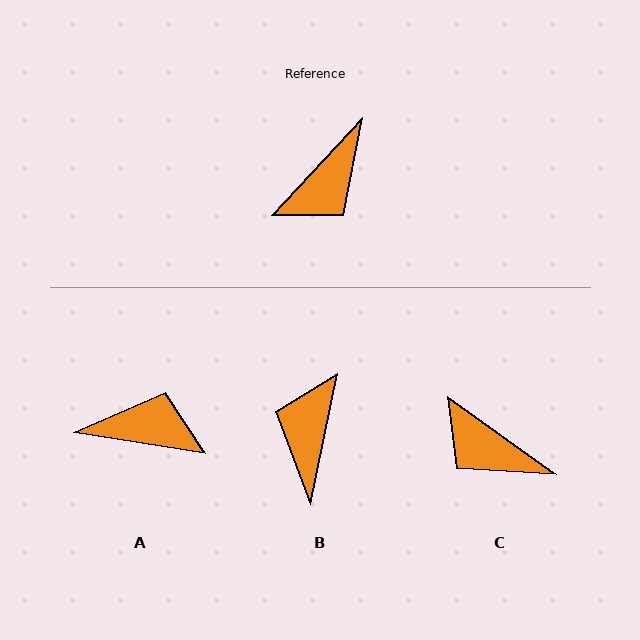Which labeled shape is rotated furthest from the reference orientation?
B, about 149 degrees away.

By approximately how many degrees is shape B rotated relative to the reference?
Approximately 149 degrees clockwise.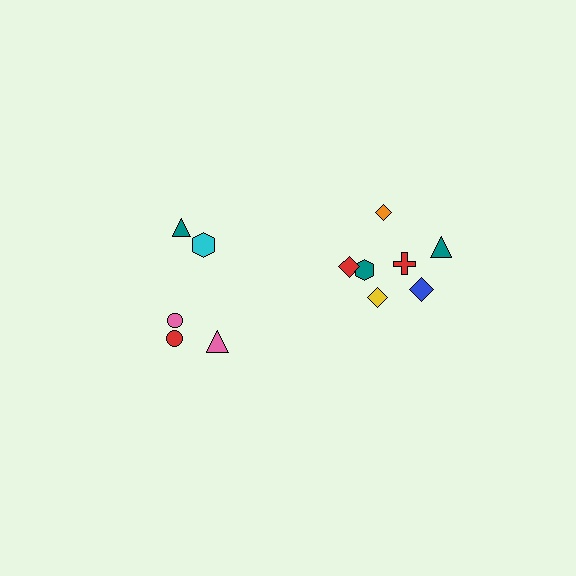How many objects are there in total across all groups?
There are 12 objects.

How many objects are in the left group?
There are 5 objects.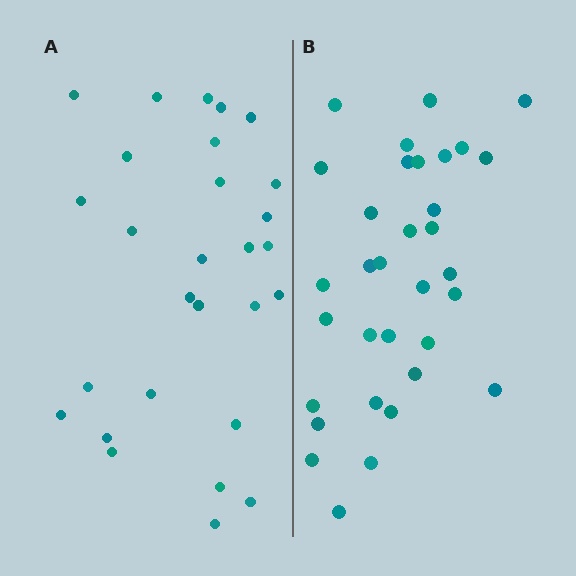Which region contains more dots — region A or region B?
Region B (the right region) has more dots.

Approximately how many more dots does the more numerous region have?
Region B has about 5 more dots than region A.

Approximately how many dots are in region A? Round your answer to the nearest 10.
About 30 dots. (The exact count is 28, which rounds to 30.)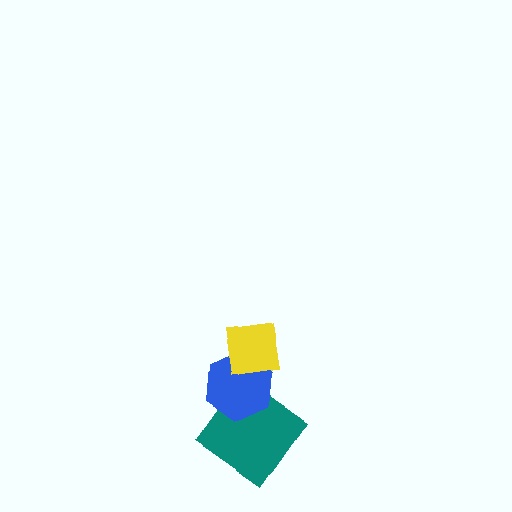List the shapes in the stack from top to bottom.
From top to bottom: the yellow square, the blue hexagon, the teal diamond.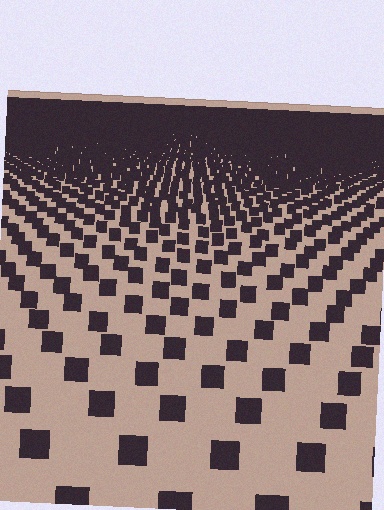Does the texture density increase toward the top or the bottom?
Density increases toward the top.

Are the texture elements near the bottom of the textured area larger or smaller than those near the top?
Larger. Near the bottom, elements are closer to the viewer and appear at a bigger on-screen size.